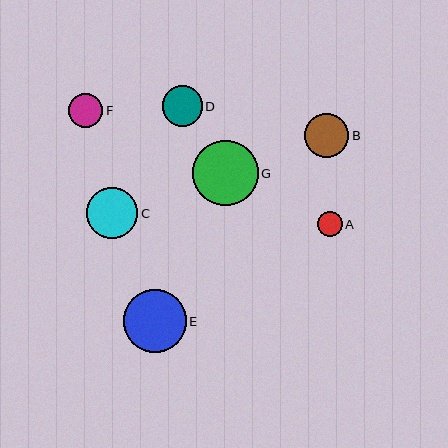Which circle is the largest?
Circle G is the largest with a size of approximately 65 pixels.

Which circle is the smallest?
Circle A is the smallest with a size of approximately 25 pixels.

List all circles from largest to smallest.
From largest to smallest: G, E, C, B, D, F, A.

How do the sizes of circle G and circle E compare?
Circle G and circle E are approximately the same size.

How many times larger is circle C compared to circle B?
Circle C is approximately 1.2 times the size of circle B.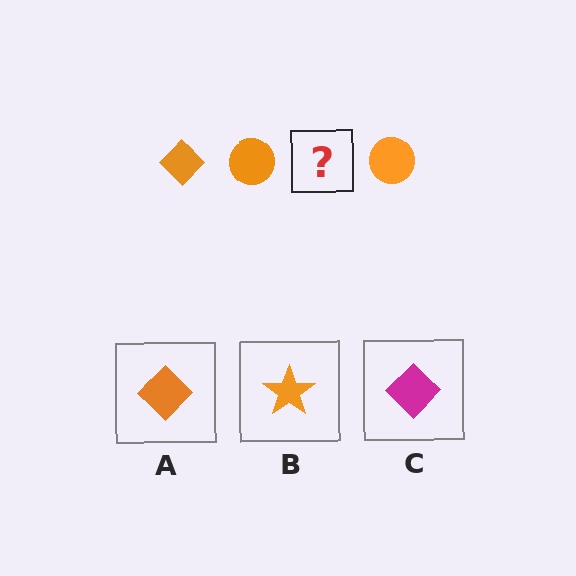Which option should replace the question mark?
Option A.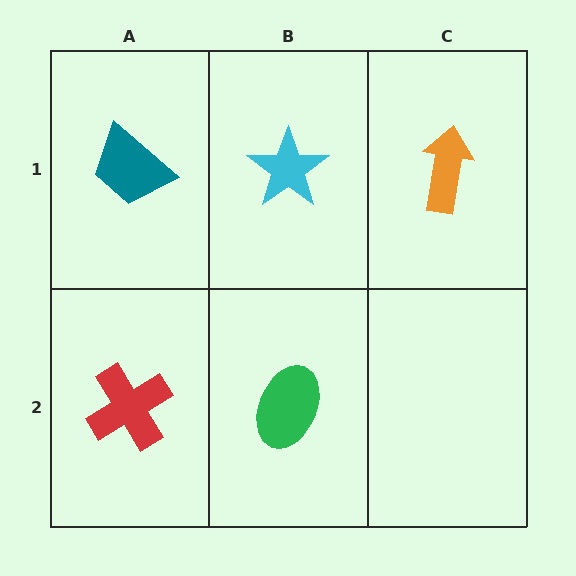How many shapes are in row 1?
3 shapes.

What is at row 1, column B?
A cyan star.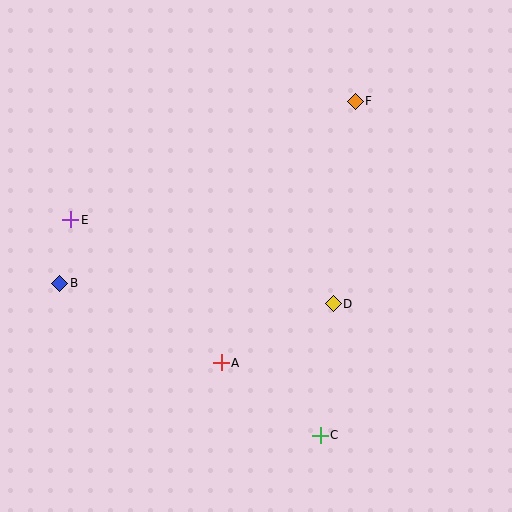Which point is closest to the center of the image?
Point D at (333, 304) is closest to the center.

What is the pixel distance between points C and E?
The distance between C and E is 330 pixels.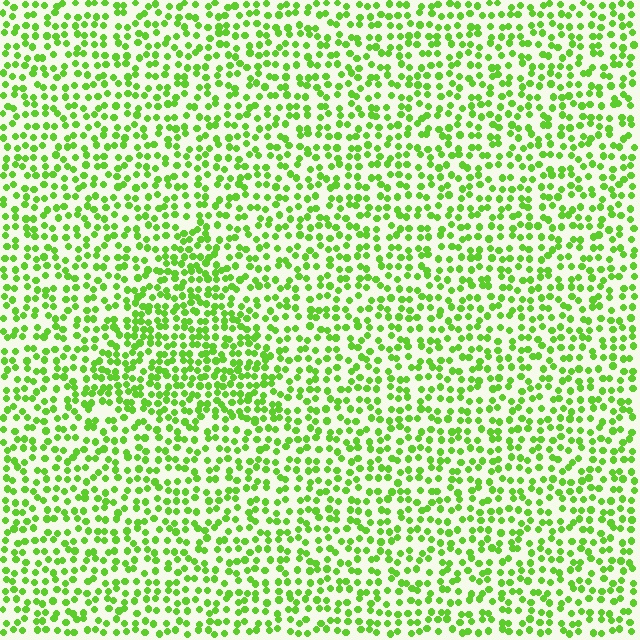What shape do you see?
I see a triangle.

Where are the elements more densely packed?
The elements are more densely packed inside the triangle boundary.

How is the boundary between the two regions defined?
The boundary is defined by a change in element density (approximately 1.5x ratio). All elements are the same color, size, and shape.